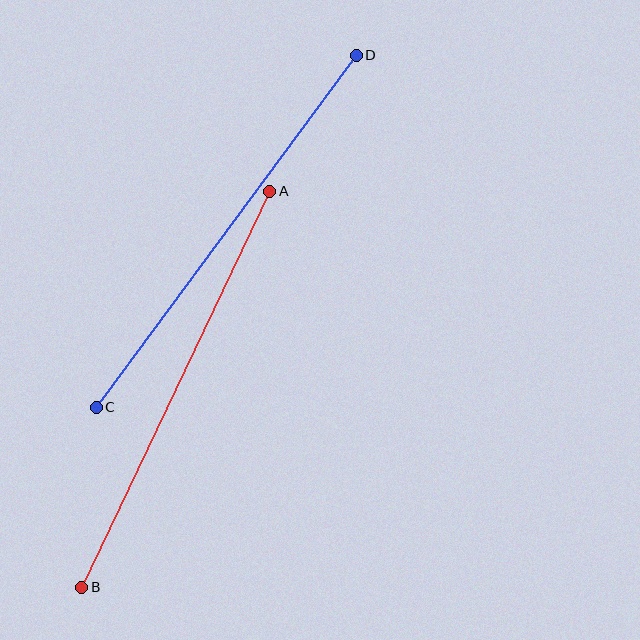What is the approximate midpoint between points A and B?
The midpoint is at approximately (176, 389) pixels.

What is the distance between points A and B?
The distance is approximately 438 pixels.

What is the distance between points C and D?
The distance is approximately 437 pixels.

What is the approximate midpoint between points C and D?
The midpoint is at approximately (226, 231) pixels.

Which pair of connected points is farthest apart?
Points A and B are farthest apart.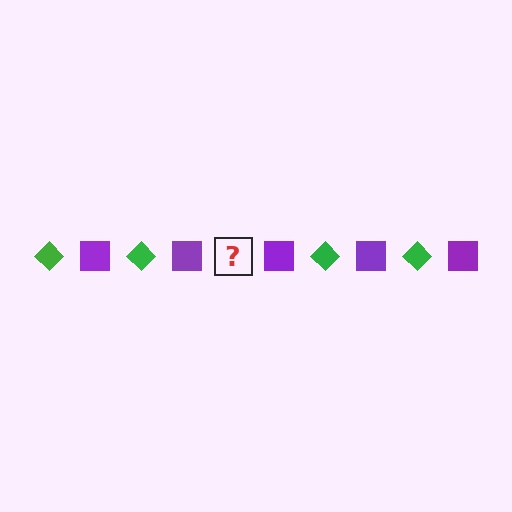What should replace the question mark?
The question mark should be replaced with a green diamond.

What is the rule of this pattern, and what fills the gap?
The rule is that the pattern alternates between green diamond and purple square. The gap should be filled with a green diamond.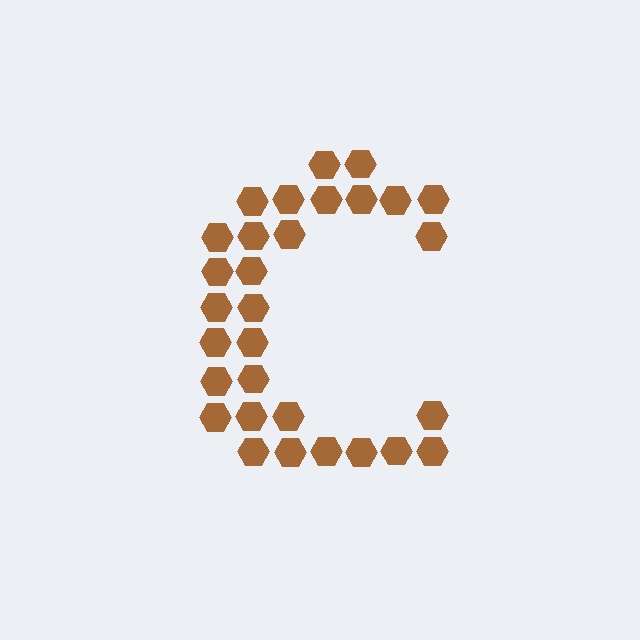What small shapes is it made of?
It is made of small hexagons.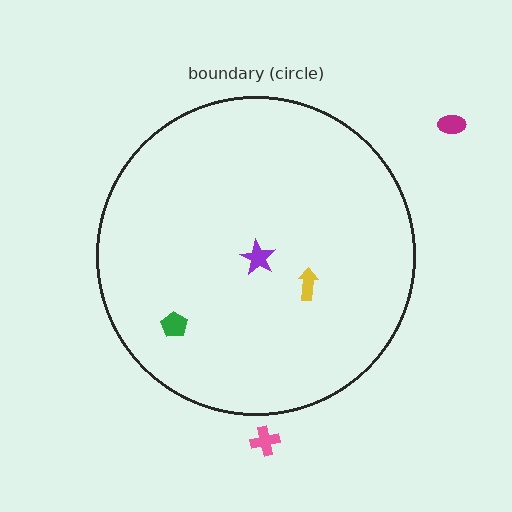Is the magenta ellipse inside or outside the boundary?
Outside.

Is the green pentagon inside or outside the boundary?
Inside.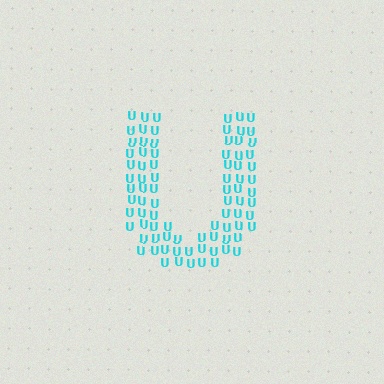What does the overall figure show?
The overall figure shows the letter U.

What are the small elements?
The small elements are letter U's.